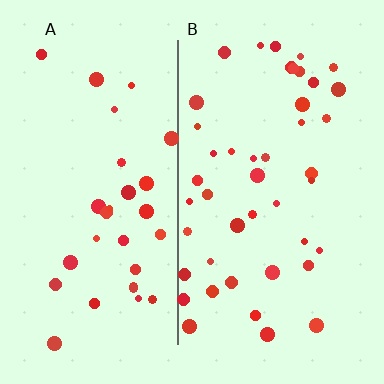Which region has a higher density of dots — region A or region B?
B (the right).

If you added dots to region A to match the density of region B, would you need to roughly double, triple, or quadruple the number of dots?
Approximately double.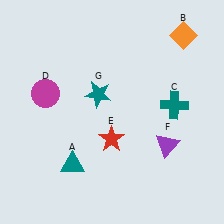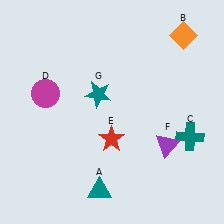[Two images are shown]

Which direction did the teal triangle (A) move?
The teal triangle (A) moved right.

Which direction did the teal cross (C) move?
The teal cross (C) moved down.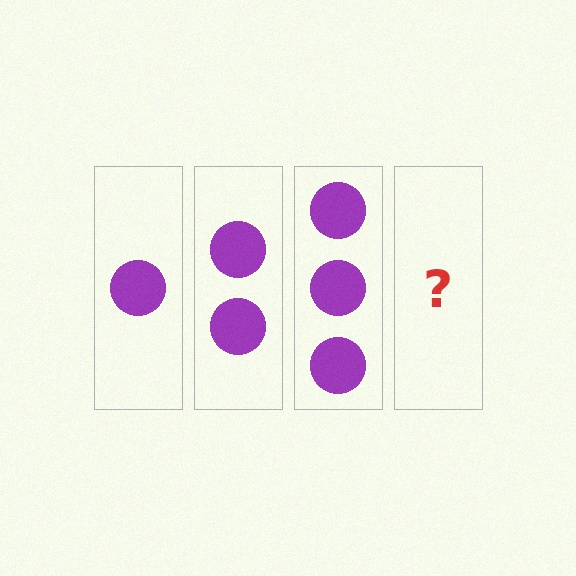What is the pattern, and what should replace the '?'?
The pattern is that each step adds one more circle. The '?' should be 4 circles.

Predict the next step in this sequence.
The next step is 4 circles.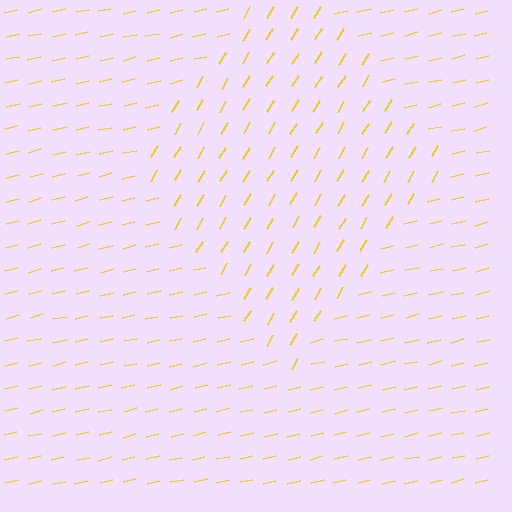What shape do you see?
I see a diamond.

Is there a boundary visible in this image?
Yes, there is a texture boundary formed by a change in line orientation.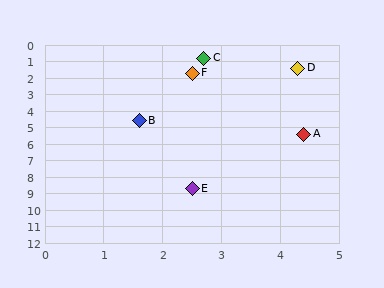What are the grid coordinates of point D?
Point D is at approximately (4.3, 1.4).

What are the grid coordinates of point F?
Point F is at approximately (2.5, 1.7).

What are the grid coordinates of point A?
Point A is at approximately (4.4, 5.4).